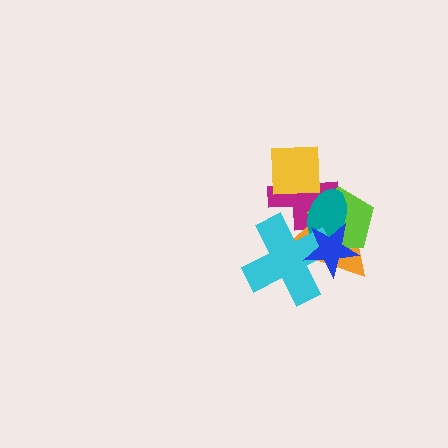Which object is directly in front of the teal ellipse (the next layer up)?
The cyan cross is directly in front of the teal ellipse.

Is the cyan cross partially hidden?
Yes, it is partially covered by another shape.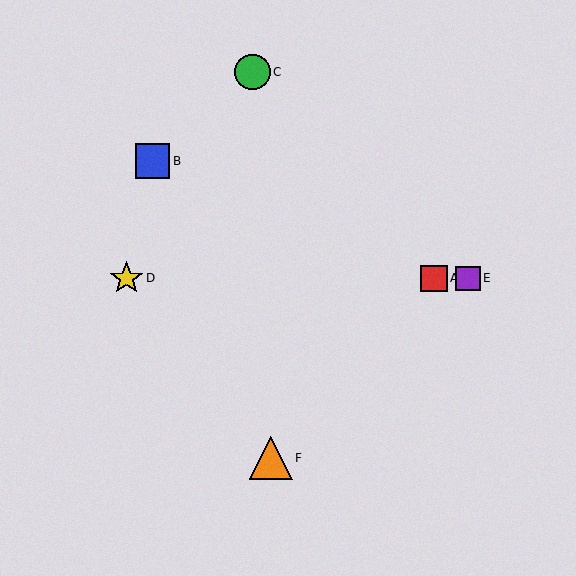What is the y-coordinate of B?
Object B is at y≈161.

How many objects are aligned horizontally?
3 objects (A, D, E) are aligned horizontally.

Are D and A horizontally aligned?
Yes, both are at y≈278.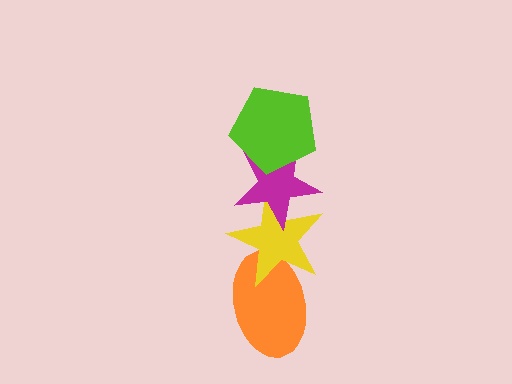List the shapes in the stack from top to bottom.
From top to bottom: the lime pentagon, the magenta star, the yellow star, the orange ellipse.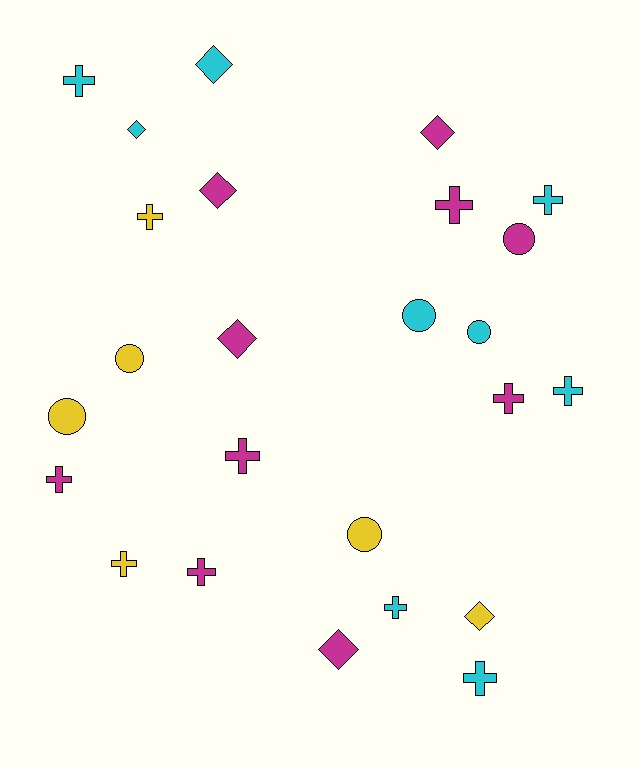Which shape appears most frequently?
Cross, with 12 objects.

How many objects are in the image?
There are 25 objects.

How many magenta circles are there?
There is 1 magenta circle.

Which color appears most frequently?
Magenta, with 10 objects.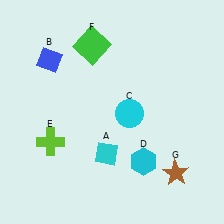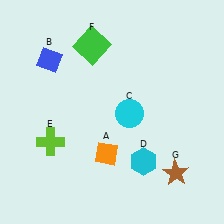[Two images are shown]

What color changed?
The diamond (A) changed from cyan in Image 1 to orange in Image 2.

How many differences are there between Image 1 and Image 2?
There is 1 difference between the two images.